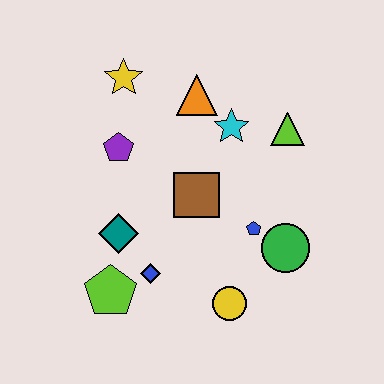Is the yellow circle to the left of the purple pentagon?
No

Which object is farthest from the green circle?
The yellow star is farthest from the green circle.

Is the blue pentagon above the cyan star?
No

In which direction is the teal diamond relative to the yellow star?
The teal diamond is below the yellow star.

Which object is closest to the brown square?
The blue pentagon is closest to the brown square.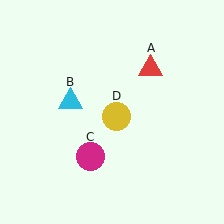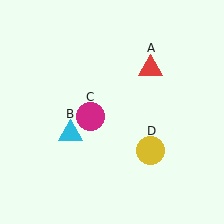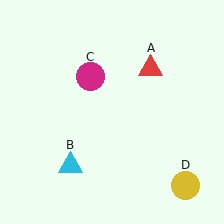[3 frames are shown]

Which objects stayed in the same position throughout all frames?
Red triangle (object A) remained stationary.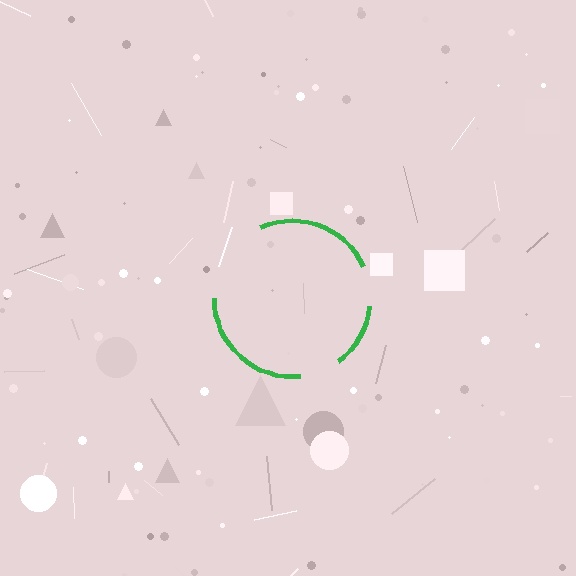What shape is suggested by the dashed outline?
The dashed outline suggests a circle.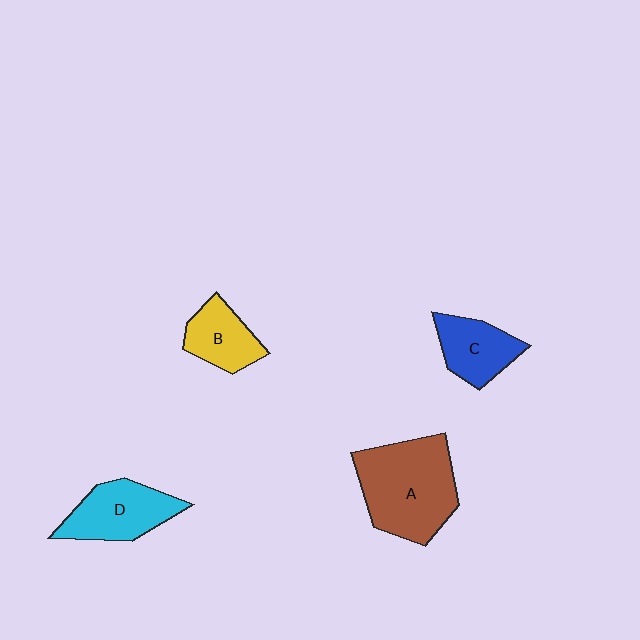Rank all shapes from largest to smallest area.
From largest to smallest: A (brown), D (cyan), C (blue), B (yellow).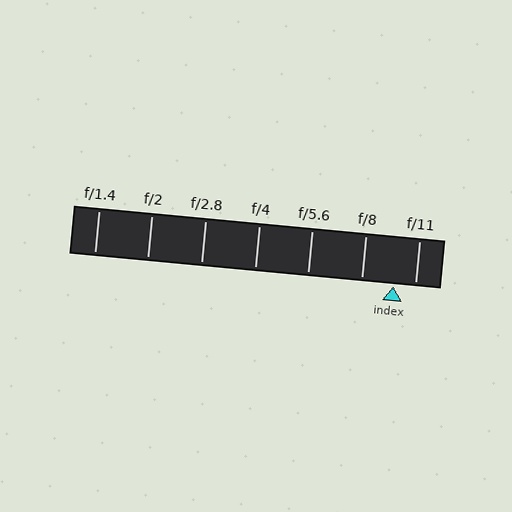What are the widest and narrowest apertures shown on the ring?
The widest aperture shown is f/1.4 and the narrowest is f/11.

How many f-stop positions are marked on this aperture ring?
There are 7 f-stop positions marked.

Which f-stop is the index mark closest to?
The index mark is closest to f/11.